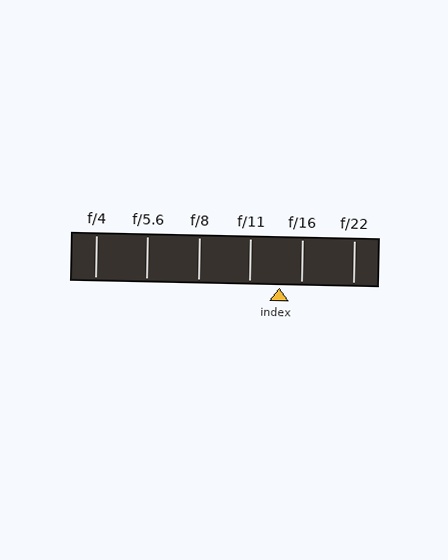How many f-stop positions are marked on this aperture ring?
There are 6 f-stop positions marked.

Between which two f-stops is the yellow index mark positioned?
The index mark is between f/11 and f/16.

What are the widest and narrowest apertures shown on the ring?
The widest aperture shown is f/4 and the narrowest is f/22.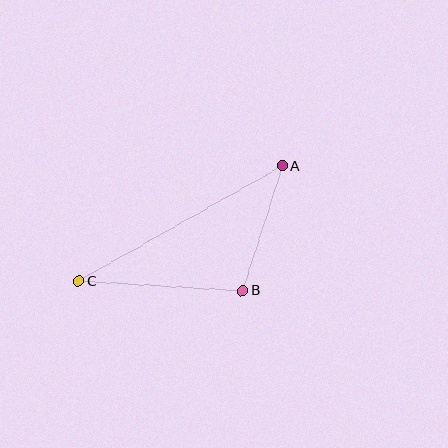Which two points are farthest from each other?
Points A and C are farthest from each other.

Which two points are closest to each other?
Points A and B are closest to each other.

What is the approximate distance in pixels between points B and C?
The distance between B and C is approximately 165 pixels.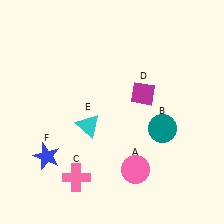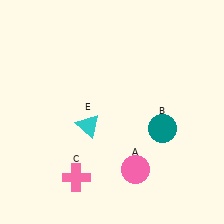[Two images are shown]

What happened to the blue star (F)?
The blue star (F) was removed in Image 2. It was in the bottom-left area of Image 1.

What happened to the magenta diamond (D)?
The magenta diamond (D) was removed in Image 2. It was in the top-right area of Image 1.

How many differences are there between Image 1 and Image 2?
There are 2 differences between the two images.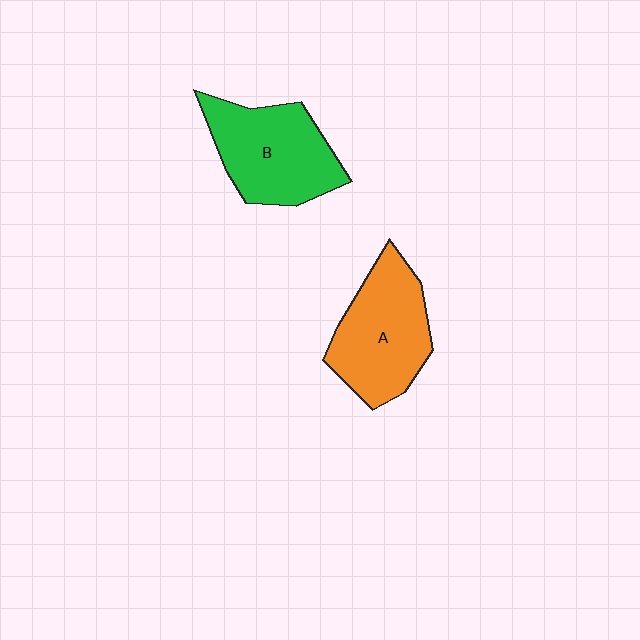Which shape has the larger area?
Shape A (orange).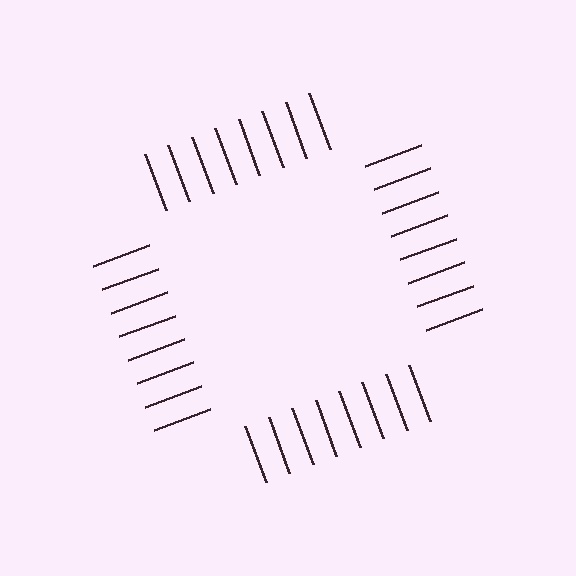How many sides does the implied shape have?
4 sides — the line-ends trace a square.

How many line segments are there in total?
32 — 8 along each of the 4 edges.